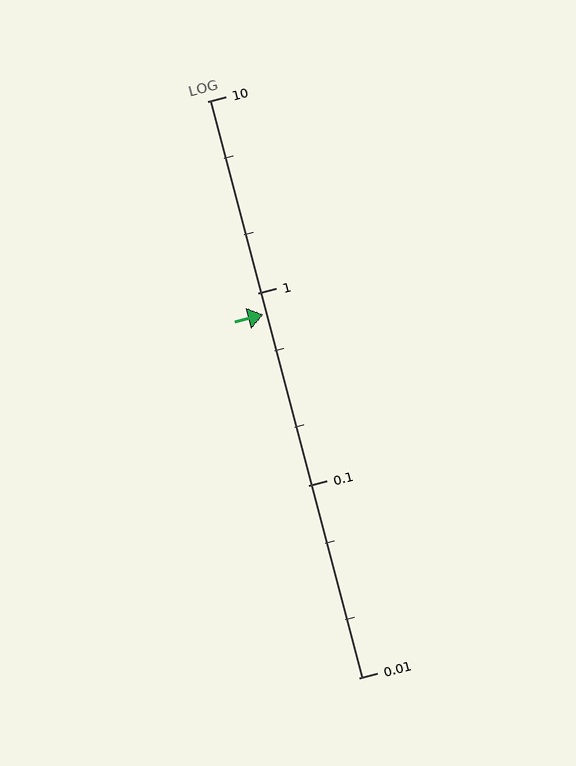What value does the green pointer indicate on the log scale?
The pointer indicates approximately 0.78.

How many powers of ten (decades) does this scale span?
The scale spans 3 decades, from 0.01 to 10.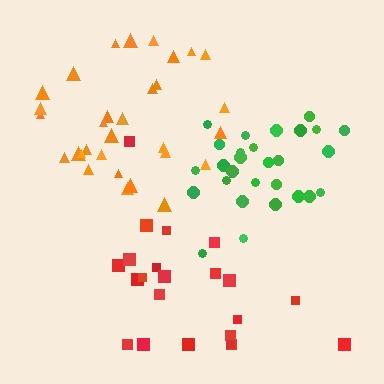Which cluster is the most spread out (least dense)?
Red.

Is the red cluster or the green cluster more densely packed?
Green.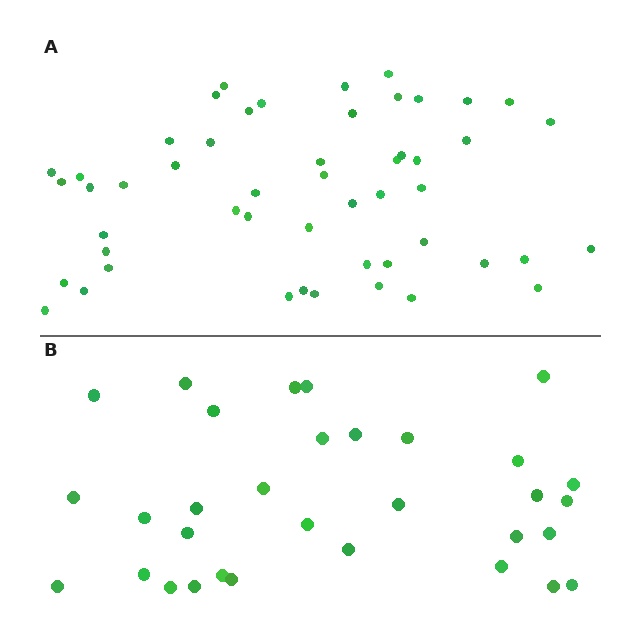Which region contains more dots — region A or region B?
Region A (the top region) has more dots.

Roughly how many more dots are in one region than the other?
Region A has approximately 20 more dots than region B.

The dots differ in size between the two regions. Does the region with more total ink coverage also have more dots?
No. Region B has more total ink coverage because its dots are larger, but region A actually contains more individual dots. Total area can be misleading — the number of items is what matters here.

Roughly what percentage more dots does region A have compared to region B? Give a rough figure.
About 60% more.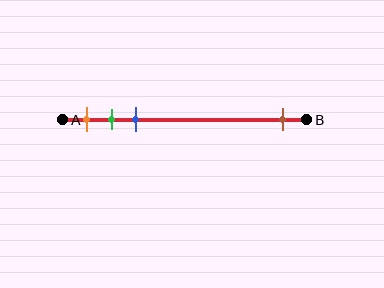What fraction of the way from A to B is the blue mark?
The blue mark is approximately 30% (0.3) of the way from A to B.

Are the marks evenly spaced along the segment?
No, the marks are not evenly spaced.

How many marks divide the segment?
There are 4 marks dividing the segment.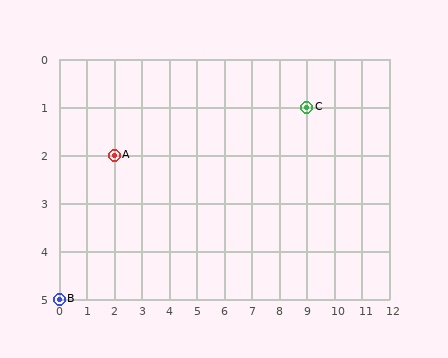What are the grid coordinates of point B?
Point B is at grid coordinates (0, 5).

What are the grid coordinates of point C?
Point C is at grid coordinates (9, 1).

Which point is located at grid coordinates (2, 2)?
Point A is at (2, 2).